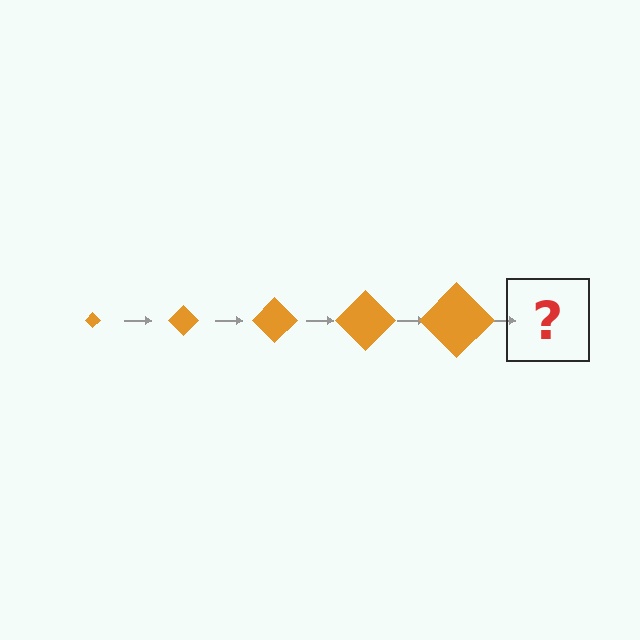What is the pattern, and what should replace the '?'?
The pattern is that the diamond gets progressively larger each step. The '?' should be an orange diamond, larger than the previous one.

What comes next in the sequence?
The next element should be an orange diamond, larger than the previous one.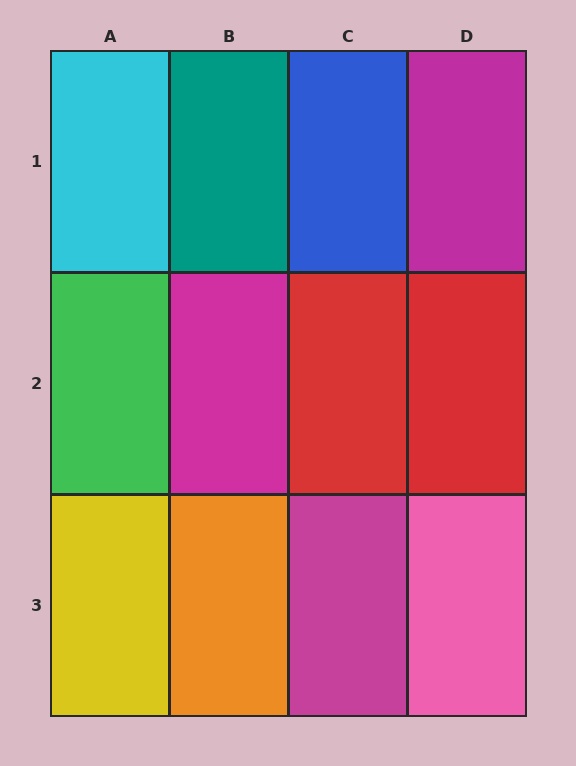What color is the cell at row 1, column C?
Blue.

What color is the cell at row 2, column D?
Red.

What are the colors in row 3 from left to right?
Yellow, orange, magenta, pink.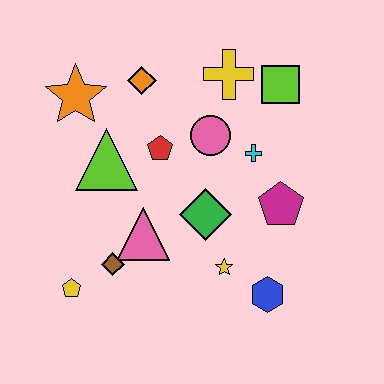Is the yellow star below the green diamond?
Yes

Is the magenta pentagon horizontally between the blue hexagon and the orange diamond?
No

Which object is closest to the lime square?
The yellow cross is closest to the lime square.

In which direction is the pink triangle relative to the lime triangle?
The pink triangle is below the lime triangle.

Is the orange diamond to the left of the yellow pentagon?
No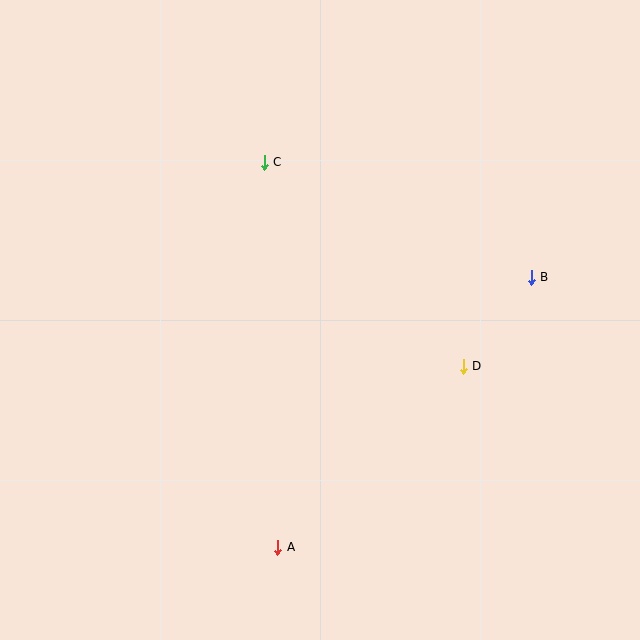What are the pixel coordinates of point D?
Point D is at (463, 366).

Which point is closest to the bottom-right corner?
Point D is closest to the bottom-right corner.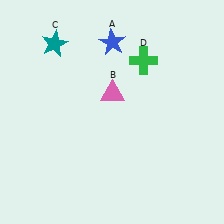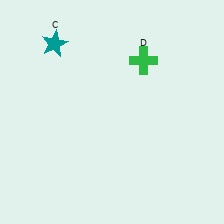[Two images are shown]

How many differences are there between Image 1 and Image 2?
There are 2 differences between the two images.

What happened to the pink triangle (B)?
The pink triangle (B) was removed in Image 2. It was in the top-right area of Image 1.